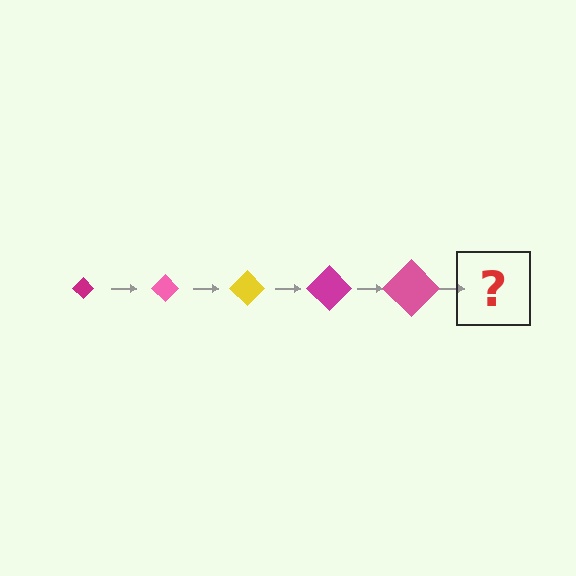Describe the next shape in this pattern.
It should be a yellow diamond, larger than the previous one.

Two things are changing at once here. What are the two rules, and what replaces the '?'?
The two rules are that the diamond grows larger each step and the color cycles through magenta, pink, and yellow. The '?' should be a yellow diamond, larger than the previous one.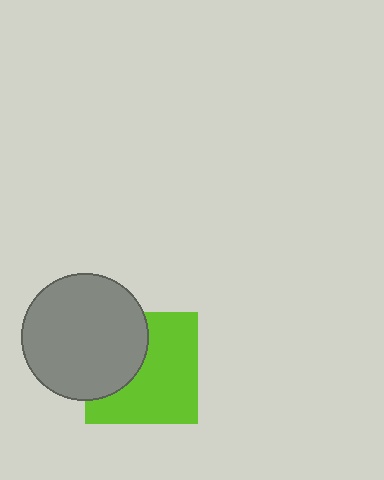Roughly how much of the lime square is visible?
About half of it is visible (roughly 62%).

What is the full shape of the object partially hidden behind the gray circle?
The partially hidden object is a lime square.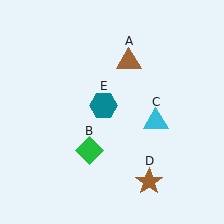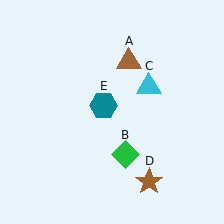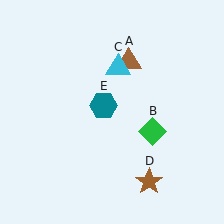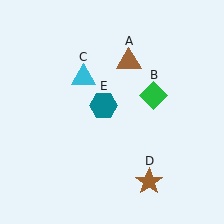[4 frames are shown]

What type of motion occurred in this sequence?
The green diamond (object B), cyan triangle (object C) rotated counterclockwise around the center of the scene.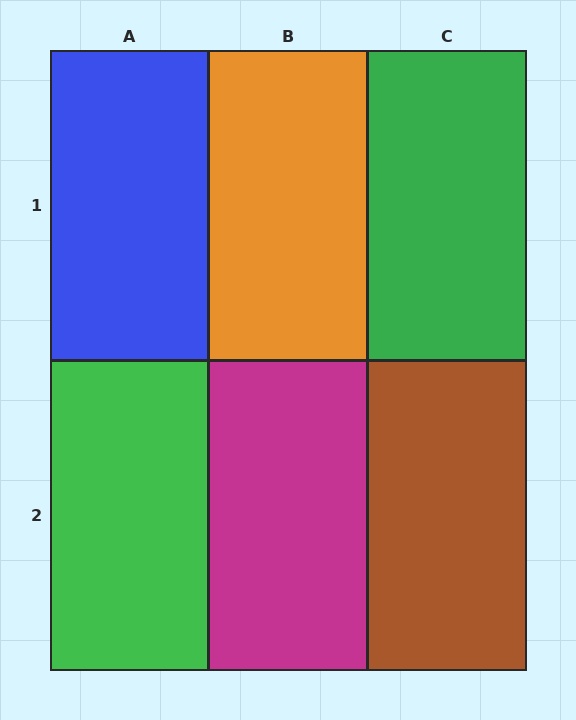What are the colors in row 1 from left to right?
Blue, orange, green.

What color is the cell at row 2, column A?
Green.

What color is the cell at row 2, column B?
Magenta.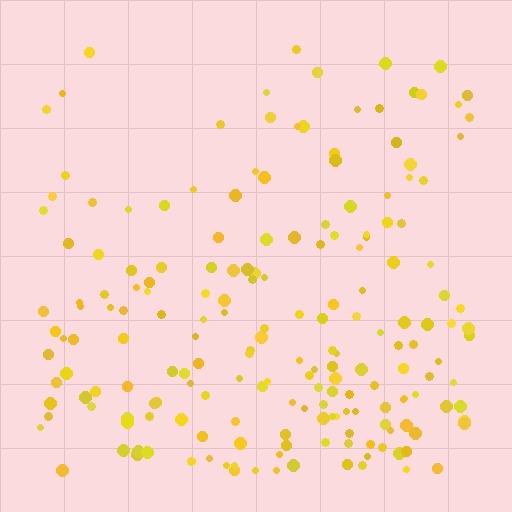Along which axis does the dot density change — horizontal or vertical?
Vertical.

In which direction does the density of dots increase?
From top to bottom, with the bottom side densest.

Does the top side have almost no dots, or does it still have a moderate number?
Still a moderate number, just noticeably fewer than the bottom.